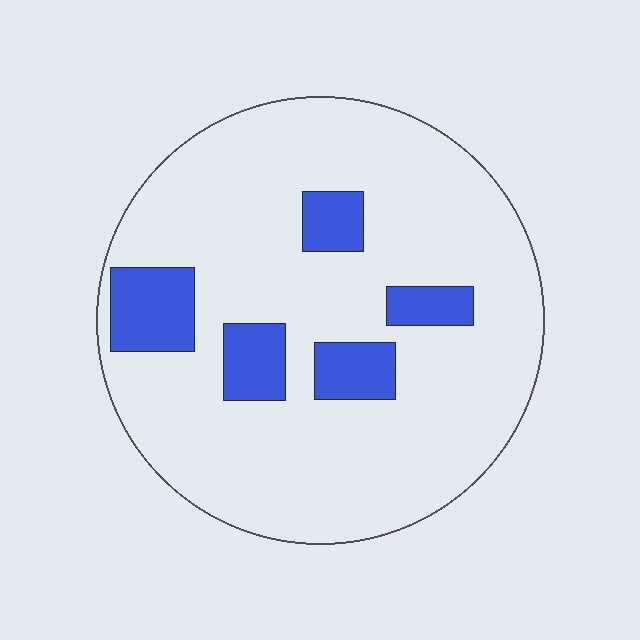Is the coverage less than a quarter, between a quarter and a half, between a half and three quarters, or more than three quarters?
Less than a quarter.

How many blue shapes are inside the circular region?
5.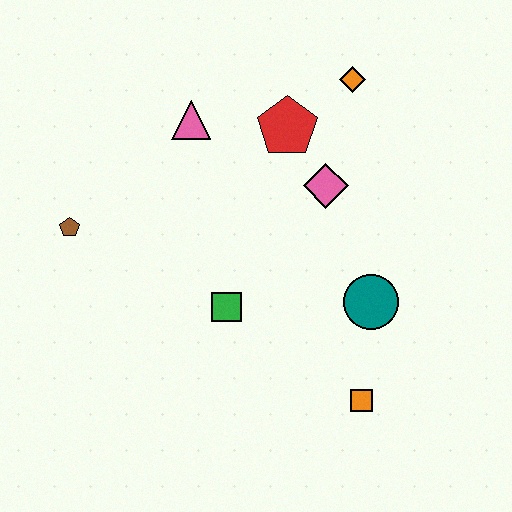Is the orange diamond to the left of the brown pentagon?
No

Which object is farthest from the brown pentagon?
The orange square is farthest from the brown pentagon.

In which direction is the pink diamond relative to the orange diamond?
The pink diamond is below the orange diamond.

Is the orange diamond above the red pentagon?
Yes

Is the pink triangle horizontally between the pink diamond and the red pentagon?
No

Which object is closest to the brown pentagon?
The pink triangle is closest to the brown pentagon.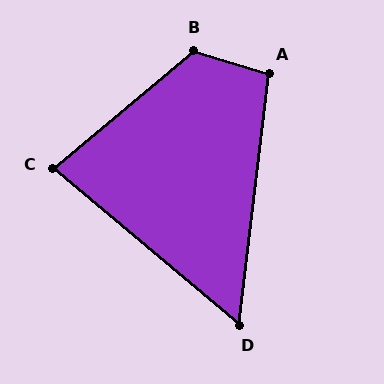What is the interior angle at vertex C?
Approximately 80 degrees (acute).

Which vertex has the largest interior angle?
B, at approximately 123 degrees.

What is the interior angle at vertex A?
Approximately 100 degrees (obtuse).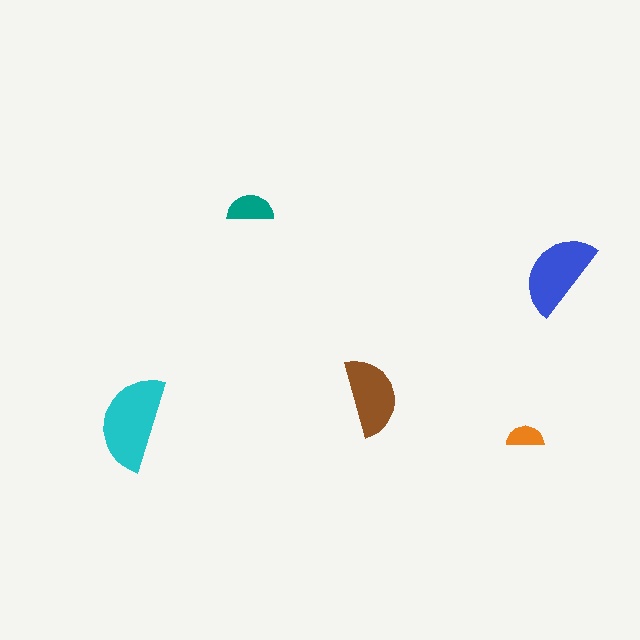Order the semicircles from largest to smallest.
the cyan one, the blue one, the brown one, the teal one, the orange one.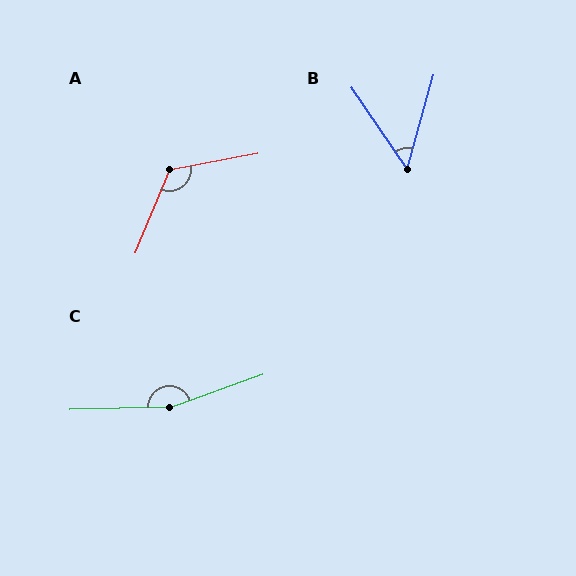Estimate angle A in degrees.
Approximately 123 degrees.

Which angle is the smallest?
B, at approximately 50 degrees.